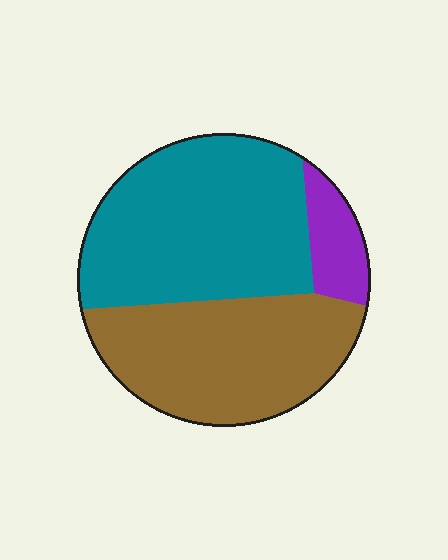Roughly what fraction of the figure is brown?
Brown takes up between a quarter and a half of the figure.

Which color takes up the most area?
Teal, at roughly 50%.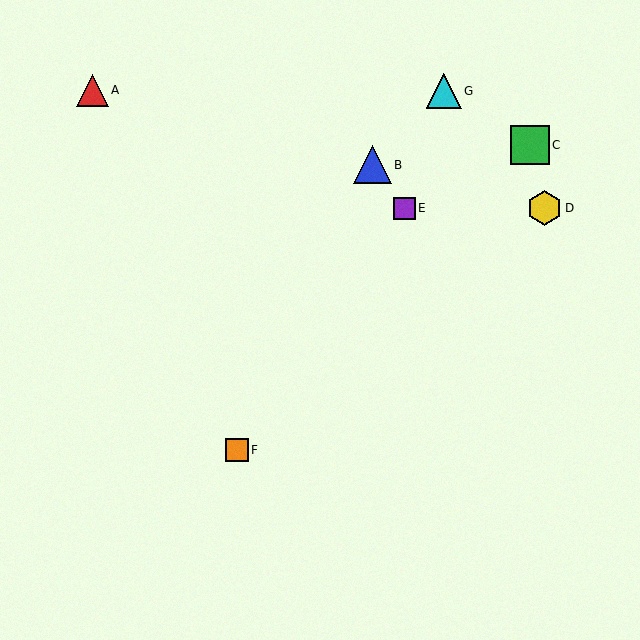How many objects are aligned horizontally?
2 objects (D, E) are aligned horizontally.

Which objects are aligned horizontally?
Objects D, E are aligned horizontally.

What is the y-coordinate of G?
Object G is at y≈91.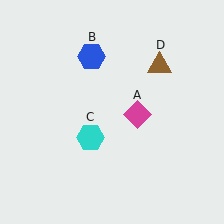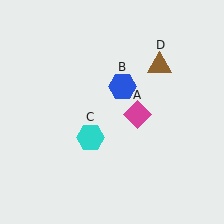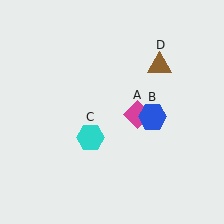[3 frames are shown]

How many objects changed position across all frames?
1 object changed position: blue hexagon (object B).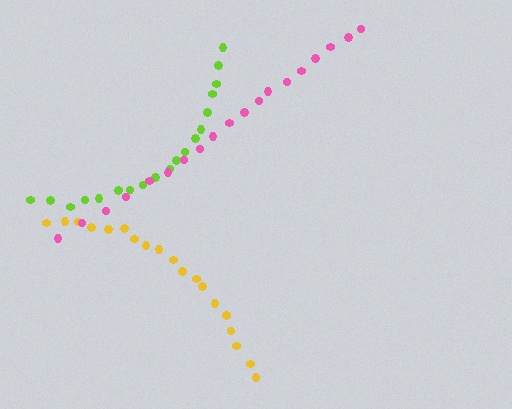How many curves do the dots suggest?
There are 3 distinct paths.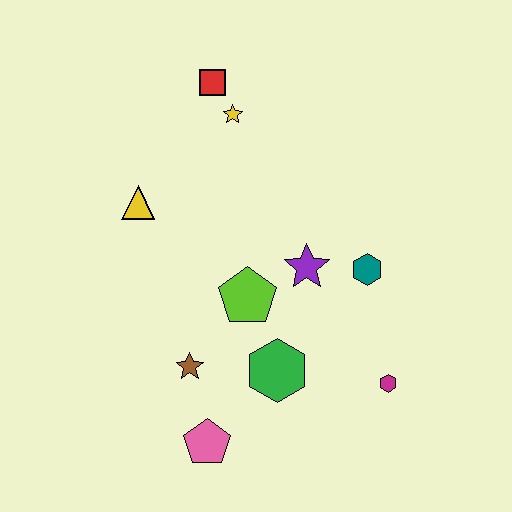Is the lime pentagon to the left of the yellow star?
No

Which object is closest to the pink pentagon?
The brown star is closest to the pink pentagon.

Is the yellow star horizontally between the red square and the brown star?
No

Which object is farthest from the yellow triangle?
The magenta hexagon is farthest from the yellow triangle.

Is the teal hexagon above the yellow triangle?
No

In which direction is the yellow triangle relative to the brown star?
The yellow triangle is above the brown star.